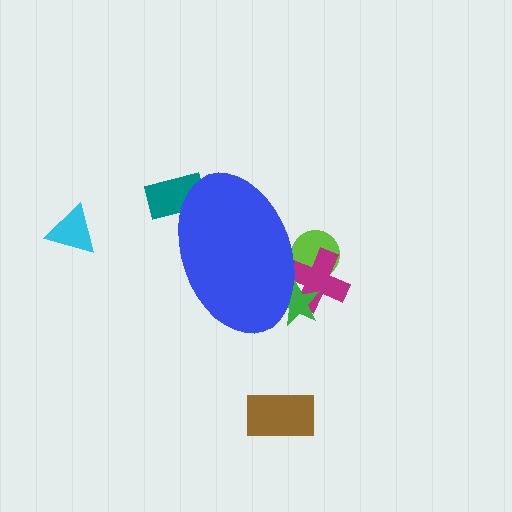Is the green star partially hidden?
Yes, the green star is partially hidden behind the blue ellipse.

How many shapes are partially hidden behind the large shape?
4 shapes are partially hidden.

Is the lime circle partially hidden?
Yes, the lime circle is partially hidden behind the blue ellipse.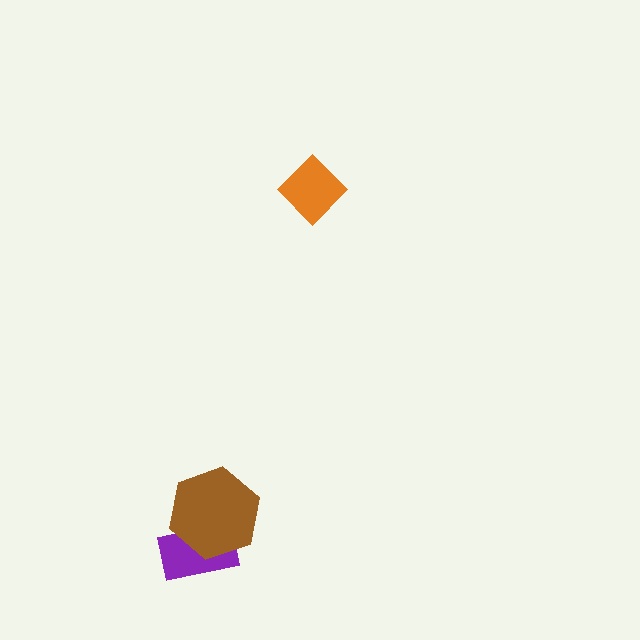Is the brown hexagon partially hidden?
No, no other shape covers it.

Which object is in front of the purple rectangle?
The brown hexagon is in front of the purple rectangle.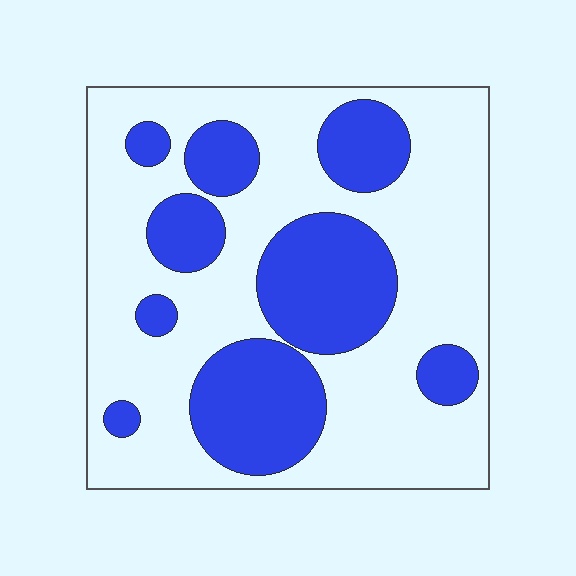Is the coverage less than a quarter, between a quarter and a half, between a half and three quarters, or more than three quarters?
Between a quarter and a half.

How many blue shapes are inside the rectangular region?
9.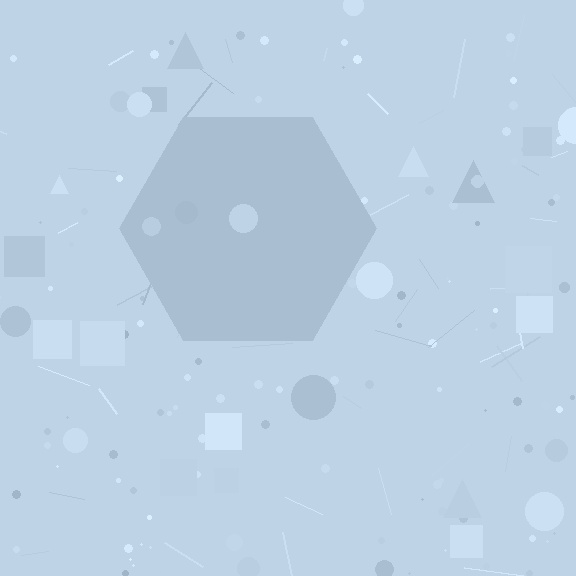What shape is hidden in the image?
A hexagon is hidden in the image.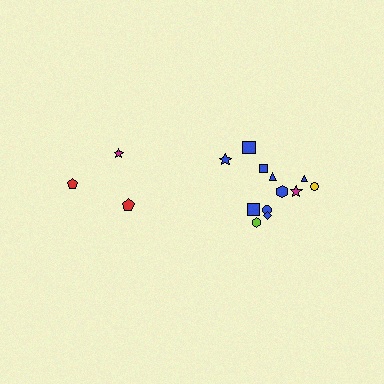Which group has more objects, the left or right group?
The right group.